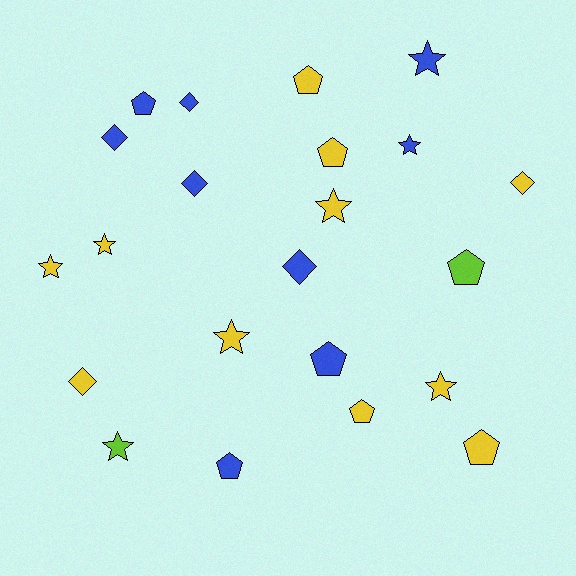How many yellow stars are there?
There are 5 yellow stars.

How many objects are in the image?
There are 22 objects.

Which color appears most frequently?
Yellow, with 11 objects.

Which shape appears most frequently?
Star, with 8 objects.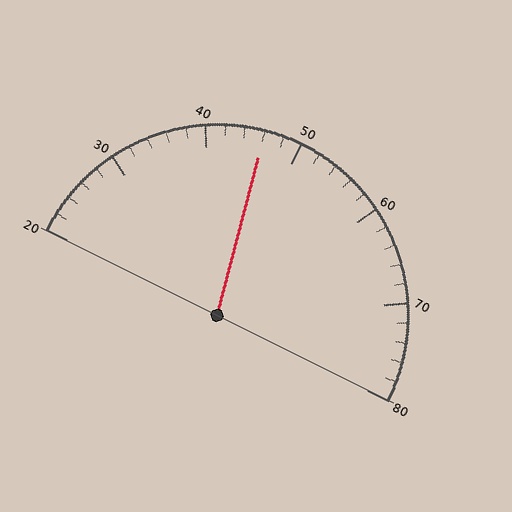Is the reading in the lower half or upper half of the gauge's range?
The reading is in the lower half of the range (20 to 80).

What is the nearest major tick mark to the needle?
The nearest major tick mark is 50.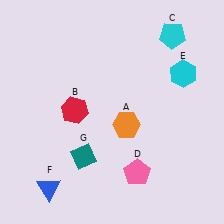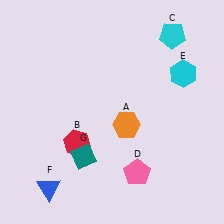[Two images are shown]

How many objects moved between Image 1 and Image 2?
1 object moved between the two images.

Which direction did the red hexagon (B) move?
The red hexagon (B) moved down.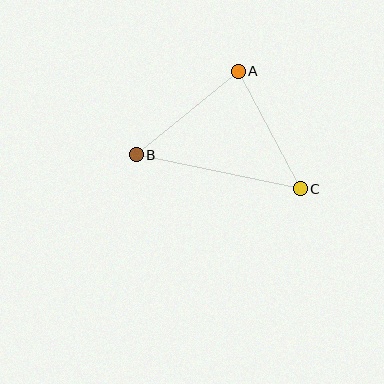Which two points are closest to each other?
Points A and B are closest to each other.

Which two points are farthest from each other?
Points B and C are farthest from each other.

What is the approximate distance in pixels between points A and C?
The distance between A and C is approximately 133 pixels.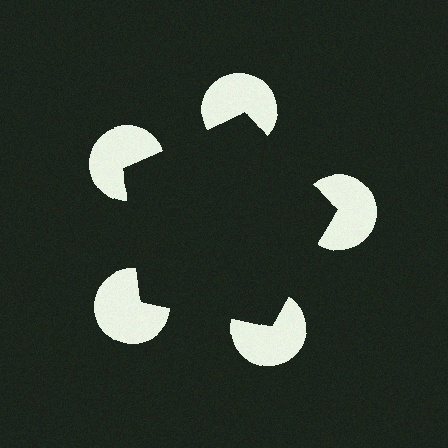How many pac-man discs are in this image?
There are 5 — one at each vertex of the illusory pentagon.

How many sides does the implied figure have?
5 sides.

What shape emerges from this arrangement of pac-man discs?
An illusory pentagon — its edges are inferred from the aligned wedge cuts in the pac-man discs, not physically drawn.